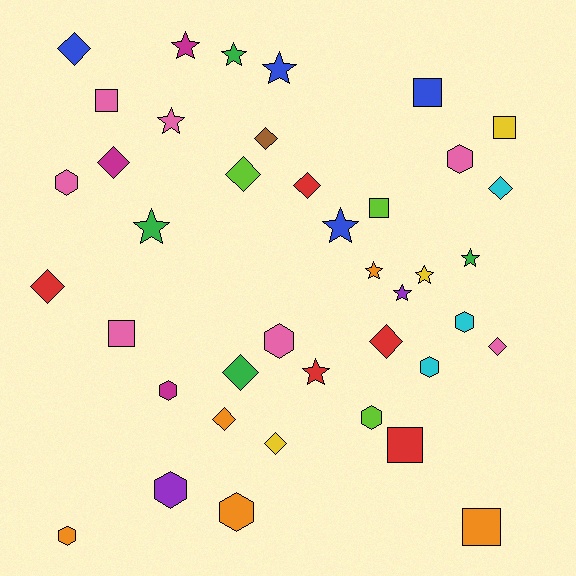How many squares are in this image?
There are 7 squares.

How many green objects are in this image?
There are 4 green objects.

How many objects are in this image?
There are 40 objects.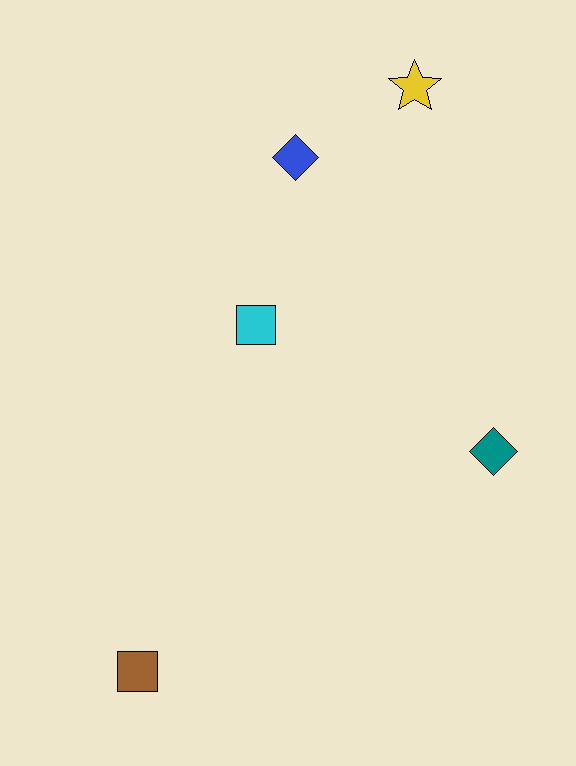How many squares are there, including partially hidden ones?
There are 2 squares.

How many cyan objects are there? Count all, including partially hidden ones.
There is 1 cyan object.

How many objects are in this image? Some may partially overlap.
There are 5 objects.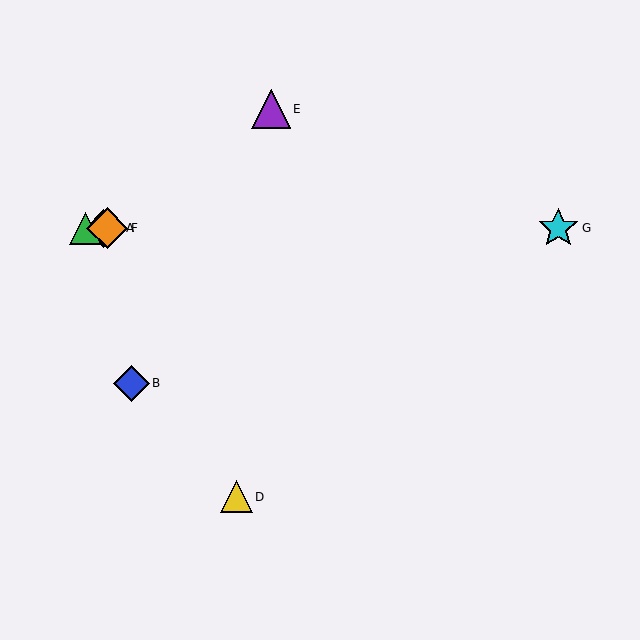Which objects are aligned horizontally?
Objects A, C, F, G are aligned horizontally.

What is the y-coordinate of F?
Object F is at y≈228.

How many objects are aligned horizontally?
4 objects (A, C, F, G) are aligned horizontally.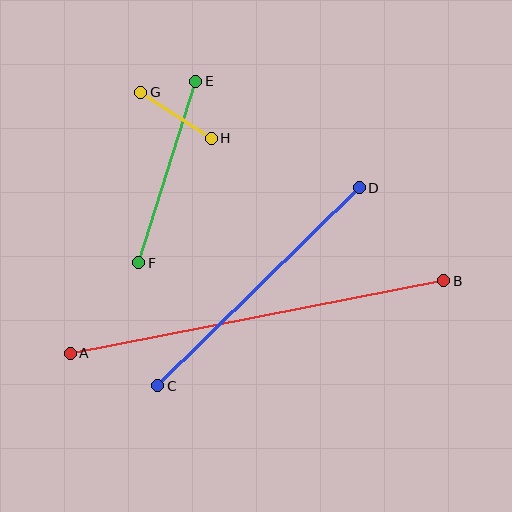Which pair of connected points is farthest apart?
Points A and B are farthest apart.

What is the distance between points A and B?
The distance is approximately 381 pixels.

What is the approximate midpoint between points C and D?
The midpoint is at approximately (258, 287) pixels.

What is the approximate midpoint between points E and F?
The midpoint is at approximately (167, 172) pixels.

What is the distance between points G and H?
The distance is approximately 84 pixels.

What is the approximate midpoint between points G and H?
The midpoint is at approximately (176, 115) pixels.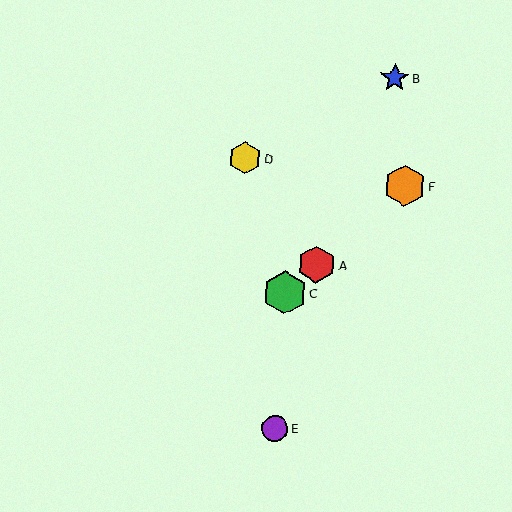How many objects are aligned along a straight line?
3 objects (A, C, F) are aligned along a straight line.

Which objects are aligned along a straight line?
Objects A, C, F are aligned along a straight line.